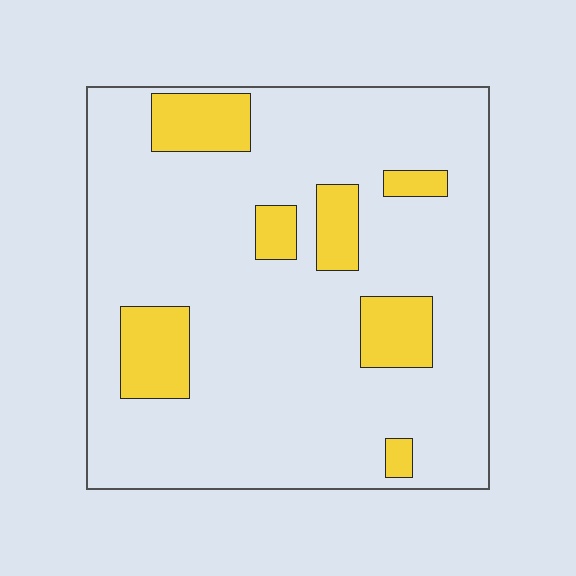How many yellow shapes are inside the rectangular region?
7.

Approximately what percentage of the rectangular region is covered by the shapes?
Approximately 15%.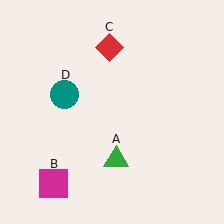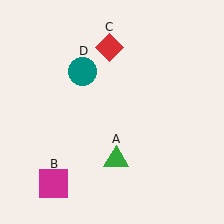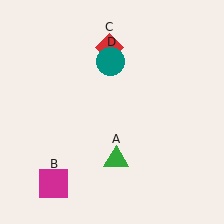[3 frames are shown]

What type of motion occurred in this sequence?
The teal circle (object D) rotated clockwise around the center of the scene.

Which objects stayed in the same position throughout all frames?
Green triangle (object A) and magenta square (object B) and red diamond (object C) remained stationary.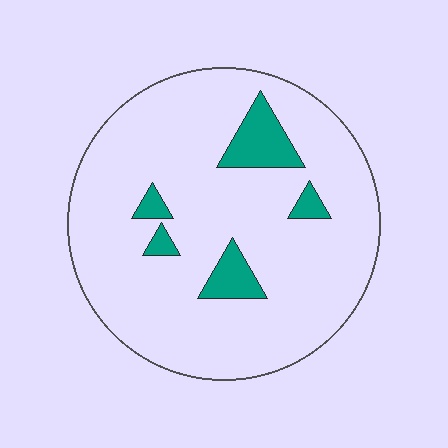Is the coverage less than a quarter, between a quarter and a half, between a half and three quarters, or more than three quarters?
Less than a quarter.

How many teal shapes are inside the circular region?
5.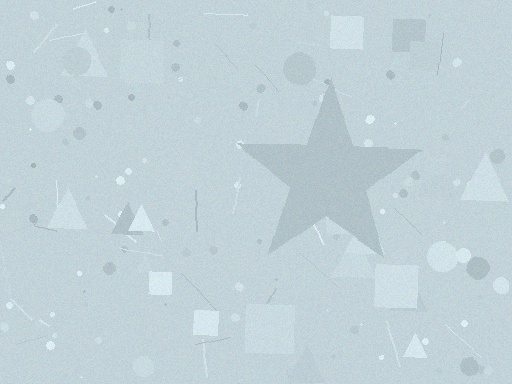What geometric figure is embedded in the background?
A star is embedded in the background.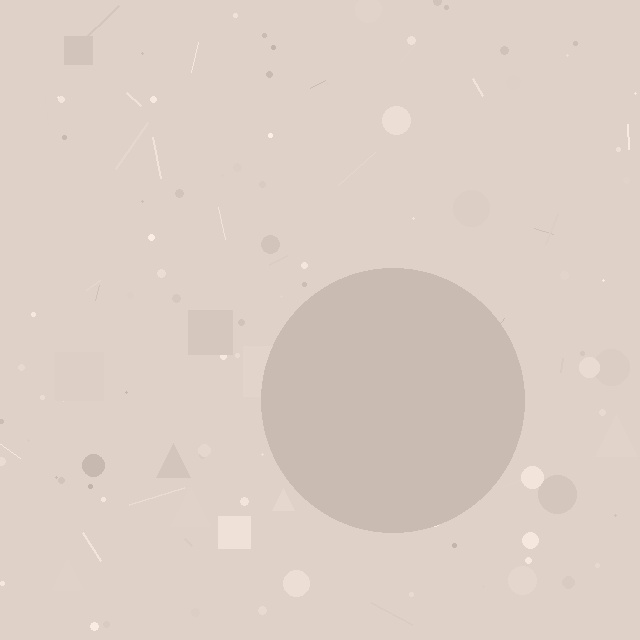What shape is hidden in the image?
A circle is hidden in the image.